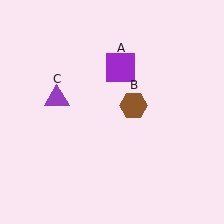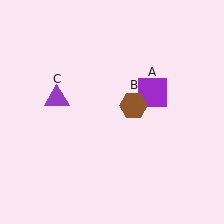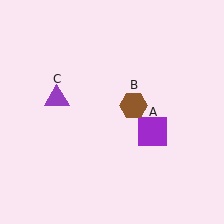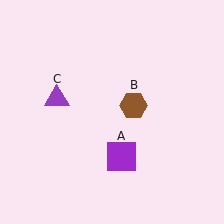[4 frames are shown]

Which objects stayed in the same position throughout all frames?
Brown hexagon (object B) and purple triangle (object C) remained stationary.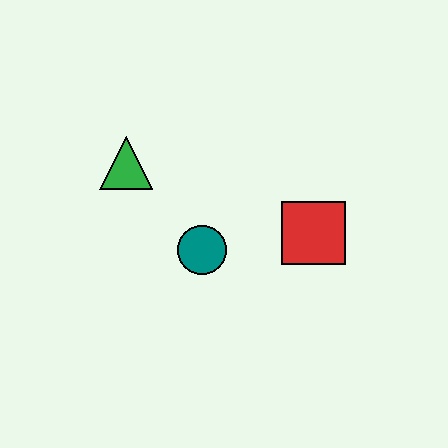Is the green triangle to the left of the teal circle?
Yes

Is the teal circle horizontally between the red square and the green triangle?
Yes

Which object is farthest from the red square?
The green triangle is farthest from the red square.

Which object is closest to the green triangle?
The teal circle is closest to the green triangle.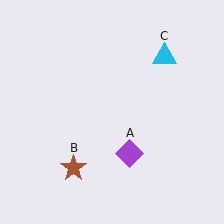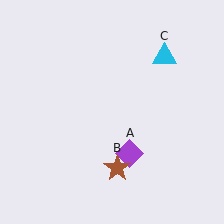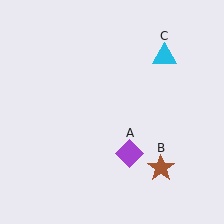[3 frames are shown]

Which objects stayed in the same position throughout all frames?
Purple diamond (object A) and cyan triangle (object C) remained stationary.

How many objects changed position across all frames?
1 object changed position: brown star (object B).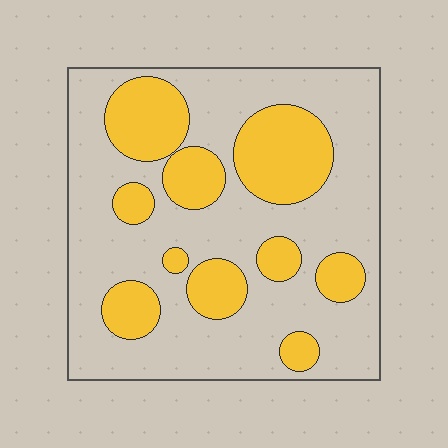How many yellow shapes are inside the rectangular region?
10.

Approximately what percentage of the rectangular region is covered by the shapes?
Approximately 30%.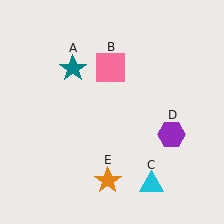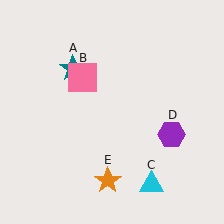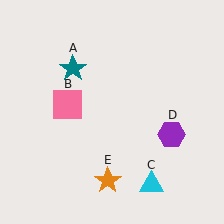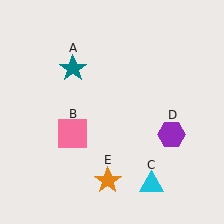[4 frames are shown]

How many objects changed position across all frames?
1 object changed position: pink square (object B).